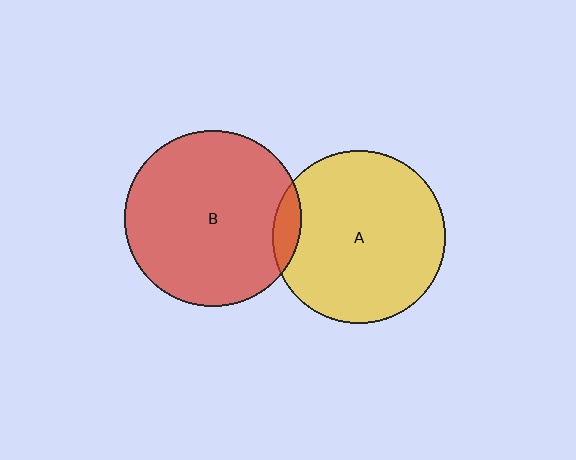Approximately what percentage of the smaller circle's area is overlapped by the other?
Approximately 10%.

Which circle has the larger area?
Circle B (red).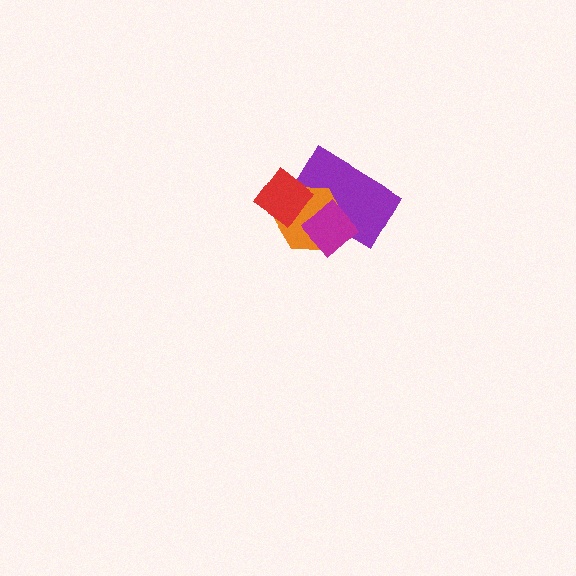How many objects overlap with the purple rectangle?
3 objects overlap with the purple rectangle.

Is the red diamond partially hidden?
No, no other shape covers it.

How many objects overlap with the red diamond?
2 objects overlap with the red diamond.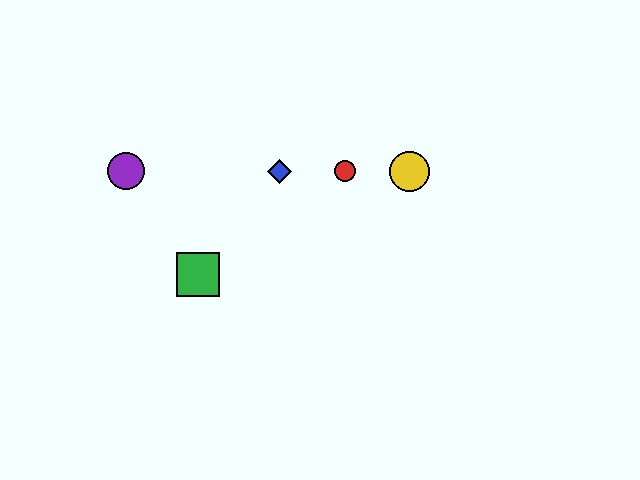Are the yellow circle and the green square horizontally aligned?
No, the yellow circle is at y≈171 and the green square is at y≈275.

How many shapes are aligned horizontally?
4 shapes (the red circle, the blue diamond, the yellow circle, the purple circle) are aligned horizontally.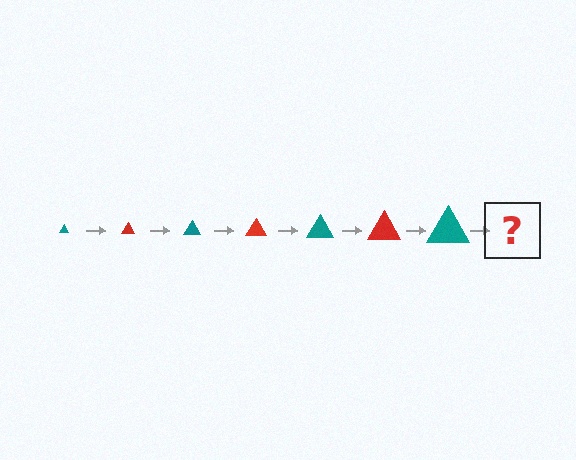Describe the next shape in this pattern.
It should be a red triangle, larger than the previous one.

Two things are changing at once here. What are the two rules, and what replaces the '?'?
The two rules are that the triangle grows larger each step and the color cycles through teal and red. The '?' should be a red triangle, larger than the previous one.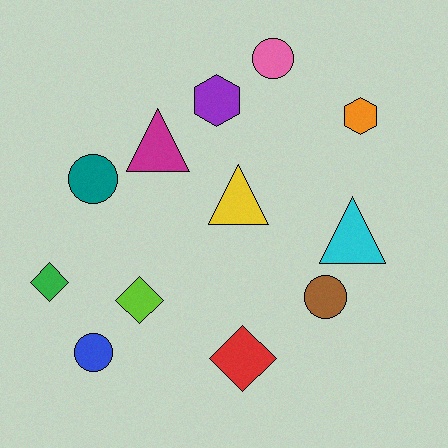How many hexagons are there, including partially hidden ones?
There are 2 hexagons.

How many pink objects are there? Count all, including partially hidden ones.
There is 1 pink object.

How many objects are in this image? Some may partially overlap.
There are 12 objects.